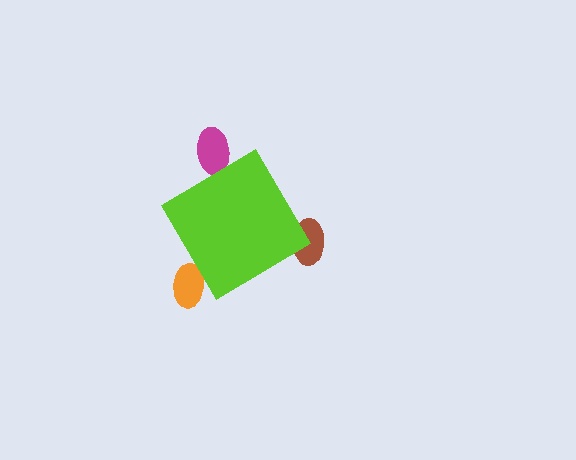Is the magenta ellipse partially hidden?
Yes, the magenta ellipse is partially hidden behind the lime diamond.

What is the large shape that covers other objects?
A lime diamond.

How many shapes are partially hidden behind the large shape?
3 shapes are partially hidden.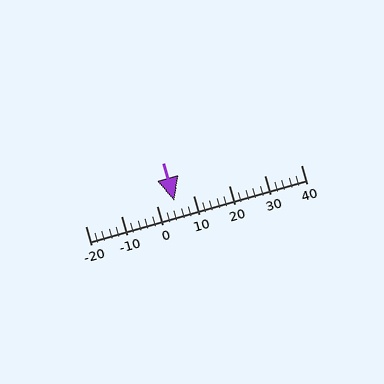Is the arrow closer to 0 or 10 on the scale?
The arrow is closer to 0.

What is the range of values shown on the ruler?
The ruler shows values from -20 to 40.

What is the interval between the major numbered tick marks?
The major tick marks are spaced 10 units apart.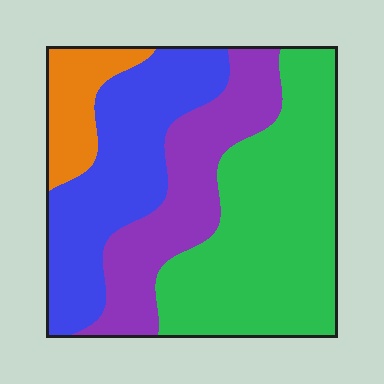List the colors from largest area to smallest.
From largest to smallest: green, blue, purple, orange.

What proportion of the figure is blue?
Blue takes up between a sixth and a third of the figure.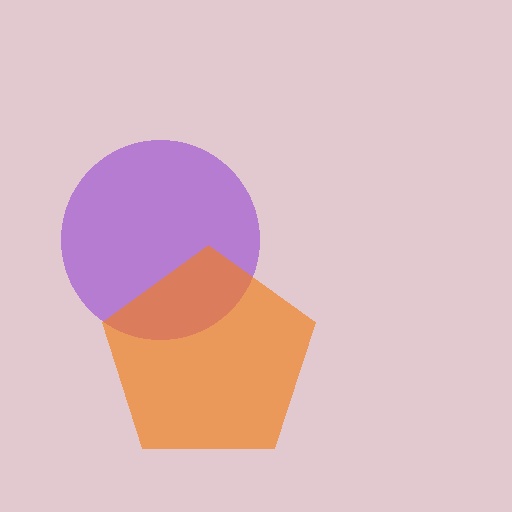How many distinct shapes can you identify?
There are 2 distinct shapes: a purple circle, an orange pentagon.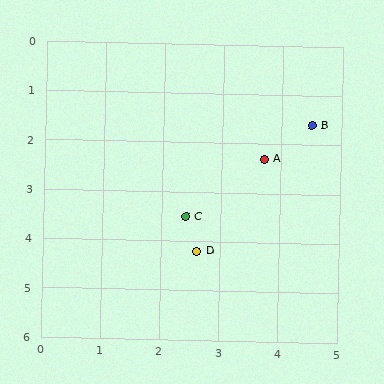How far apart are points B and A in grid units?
Points B and A are about 1.1 grid units apart.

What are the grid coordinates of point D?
Point D is at approximately (2.6, 4.2).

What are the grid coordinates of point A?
Point A is at approximately (3.7, 2.3).